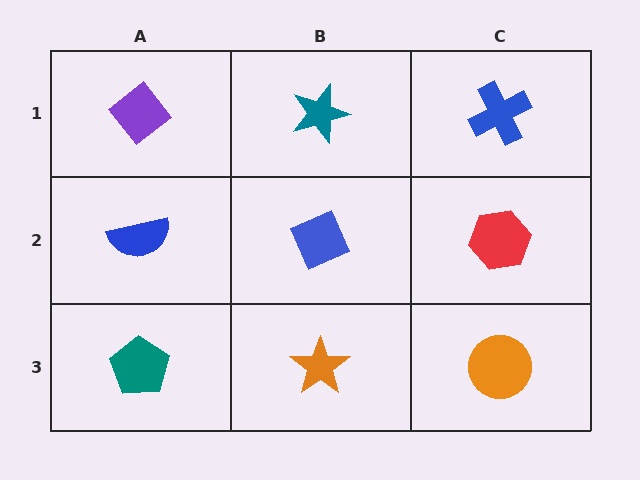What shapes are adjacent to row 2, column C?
A blue cross (row 1, column C), an orange circle (row 3, column C), a blue diamond (row 2, column B).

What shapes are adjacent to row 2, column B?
A teal star (row 1, column B), an orange star (row 3, column B), a blue semicircle (row 2, column A), a red hexagon (row 2, column C).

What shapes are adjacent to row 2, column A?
A purple diamond (row 1, column A), a teal pentagon (row 3, column A), a blue diamond (row 2, column B).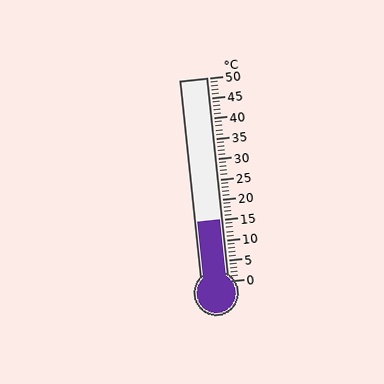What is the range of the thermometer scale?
The thermometer scale ranges from 0°C to 50°C.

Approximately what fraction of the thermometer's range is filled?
The thermometer is filled to approximately 30% of its range.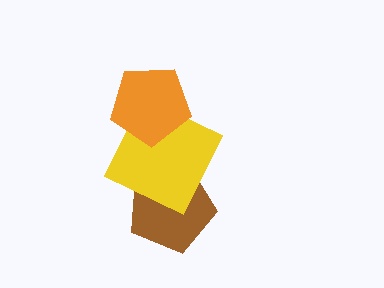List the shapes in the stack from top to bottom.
From top to bottom: the orange pentagon, the yellow square, the brown pentagon.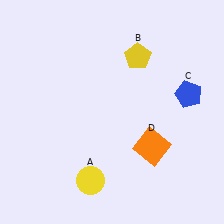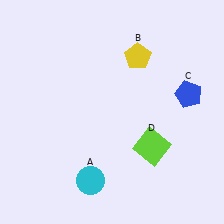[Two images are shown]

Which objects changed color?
A changed from yellow to cyan. D changed from orange to lime.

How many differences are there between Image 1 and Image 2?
There are 2 differences between the two images.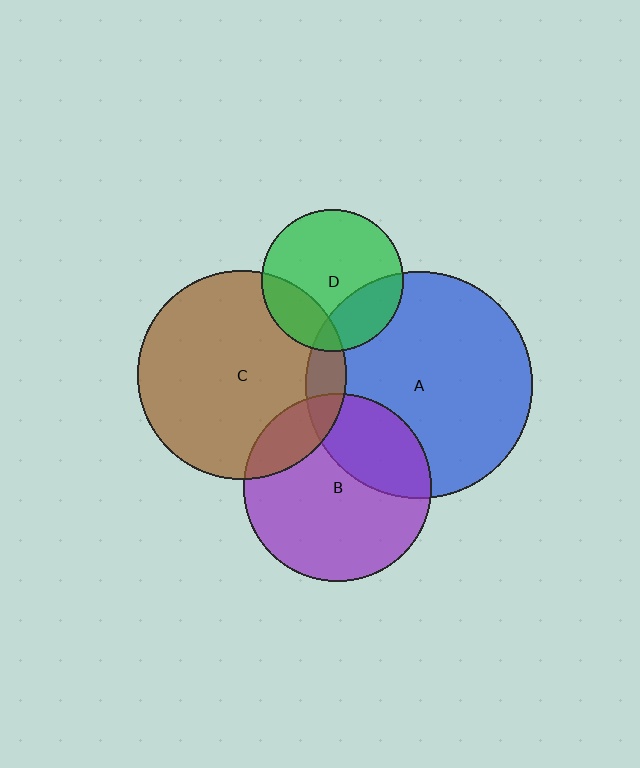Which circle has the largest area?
Circle A (blue).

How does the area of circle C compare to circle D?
Approximately 2.1 times.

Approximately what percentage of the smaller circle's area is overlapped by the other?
Approximately 15%.